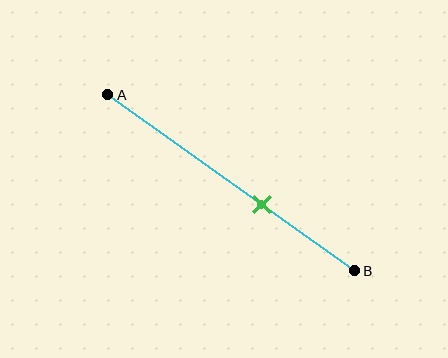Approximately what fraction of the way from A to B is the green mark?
The green mark is approximately 60% of the way from A to B.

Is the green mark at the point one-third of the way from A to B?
No, the mark is at about 60% from A, not at the 33% one-third point.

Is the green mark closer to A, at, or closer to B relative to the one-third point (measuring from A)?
The green mark is closer to point B than the one-third point of segment AB.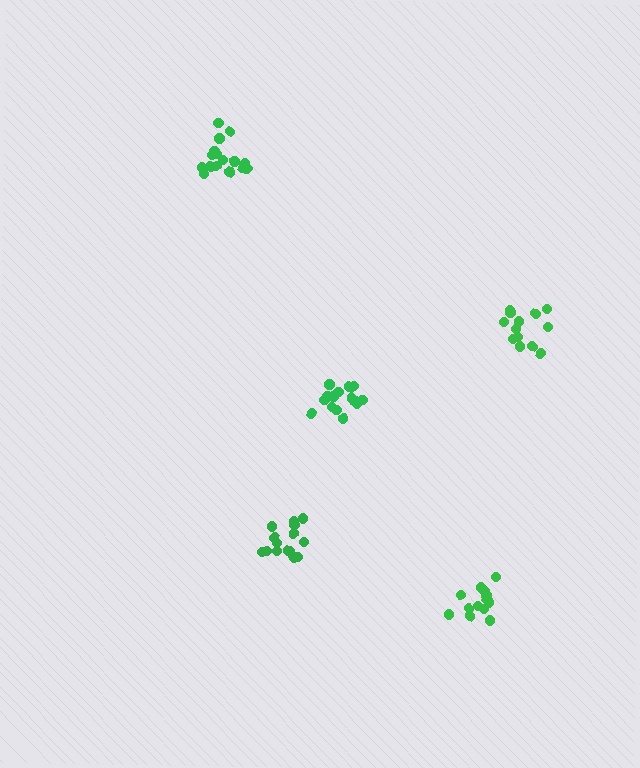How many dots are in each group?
Group 1: 17 dots, Group 2: 17 dots, Group 3: 18 dots, Group 4: 13 dots, Group 5: 13 dots (78 total).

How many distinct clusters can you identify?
There are 5 distinct clusters.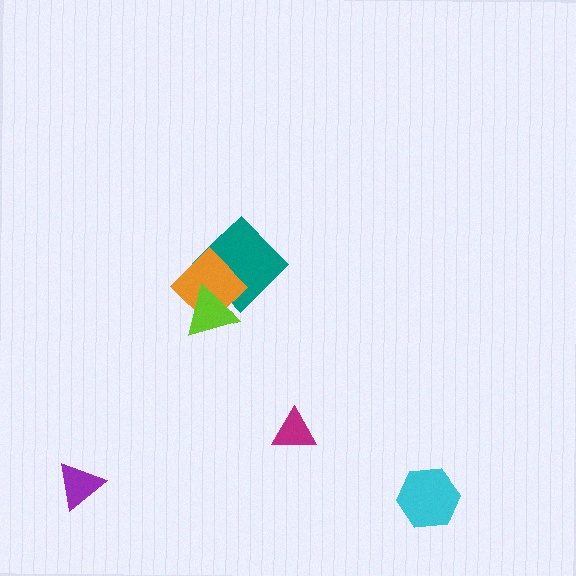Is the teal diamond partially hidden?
Yes, it is partially covered by another shape.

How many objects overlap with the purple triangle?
0 objects overlap with the purple triangle.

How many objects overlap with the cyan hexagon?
0 objects overlap with the cyan hexagon.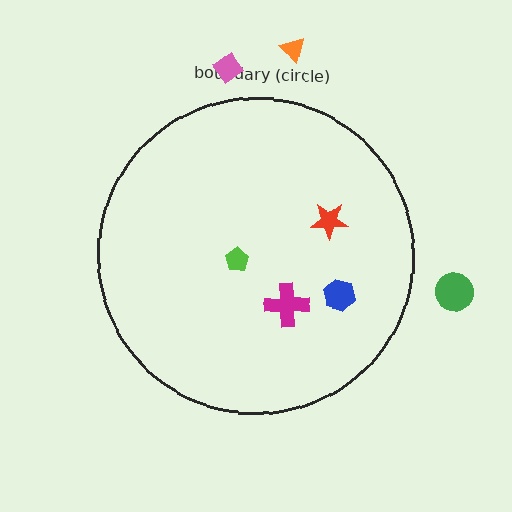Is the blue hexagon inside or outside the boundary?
Inside.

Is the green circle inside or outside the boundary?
Outside.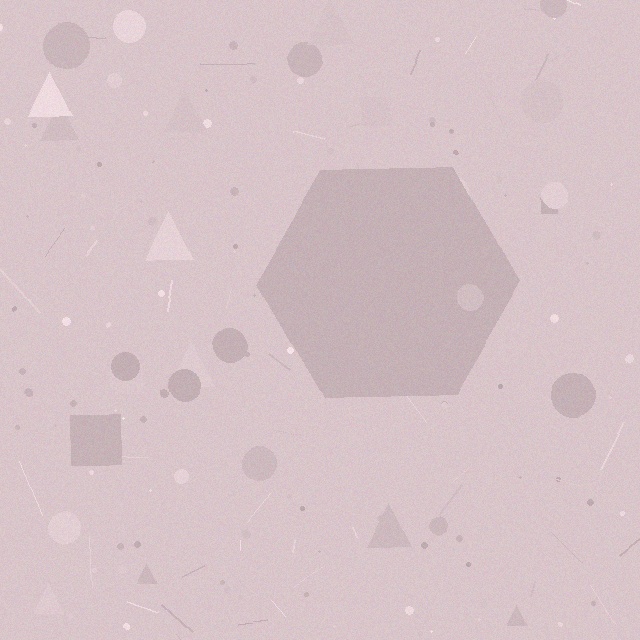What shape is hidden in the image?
A hexagon is hidden in the image.